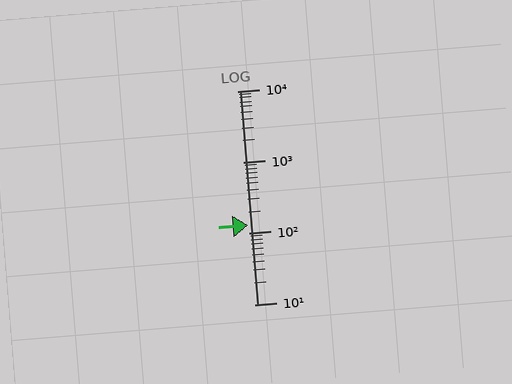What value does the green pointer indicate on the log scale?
The pointer indicates approximately 130.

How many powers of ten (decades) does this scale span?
The scale spans 3 decades, from 10 to 10000.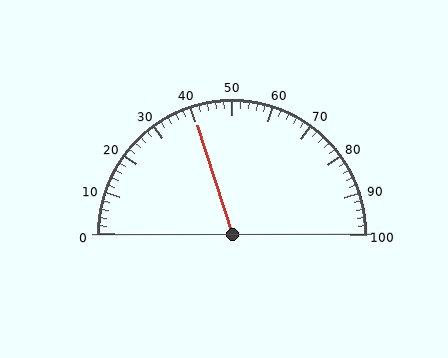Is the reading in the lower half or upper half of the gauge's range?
The reading is in the lower half of the range (0 to 100).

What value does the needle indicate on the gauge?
The needle indicates approximately 40.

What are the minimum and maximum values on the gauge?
The gauge ranges from 0 to 100.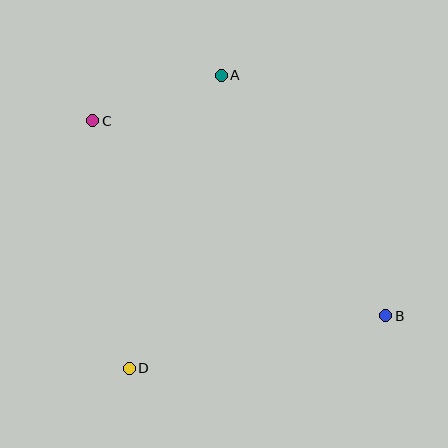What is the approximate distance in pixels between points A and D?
The distance between A and D is approximately 307 pixels.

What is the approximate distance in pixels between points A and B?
The distance between A and B is approximately 291 pixels.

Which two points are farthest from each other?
Points B and C are farthest from each other.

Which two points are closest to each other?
Points A and C are closest to each other.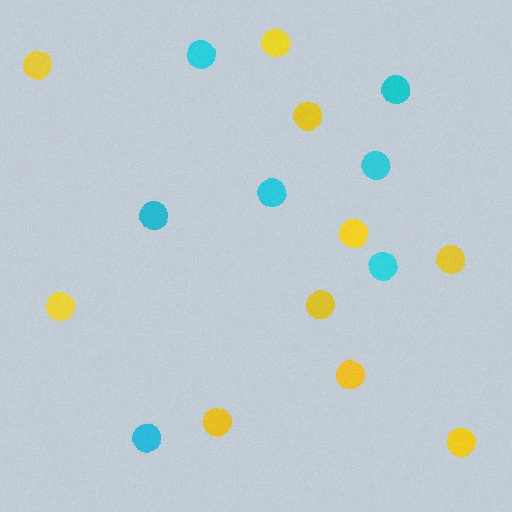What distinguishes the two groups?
There are 2 groups: one group of cyan circles (7) and one group of yellow circles (10).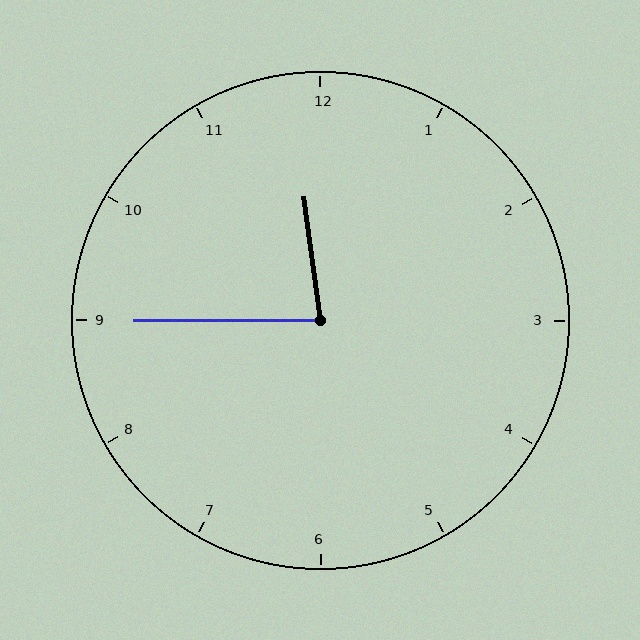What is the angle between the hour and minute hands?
Approximately 82 degrees.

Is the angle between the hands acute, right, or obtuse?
It is acute.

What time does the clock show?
11:45.